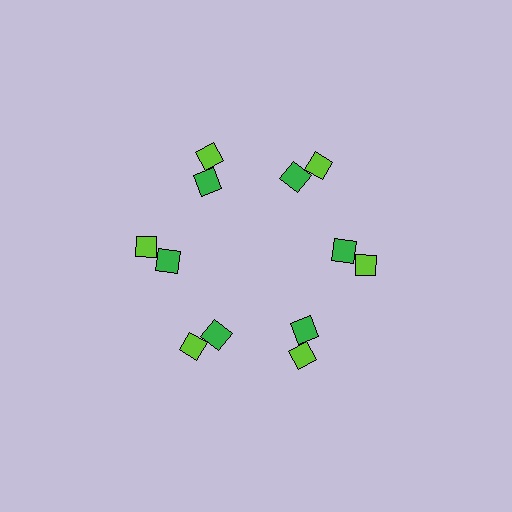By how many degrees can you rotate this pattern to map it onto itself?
The pattern maps onto itself every 60 degrees of rotation.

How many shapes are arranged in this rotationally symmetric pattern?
There are 12 shapes, arranged in 6 groups of 2.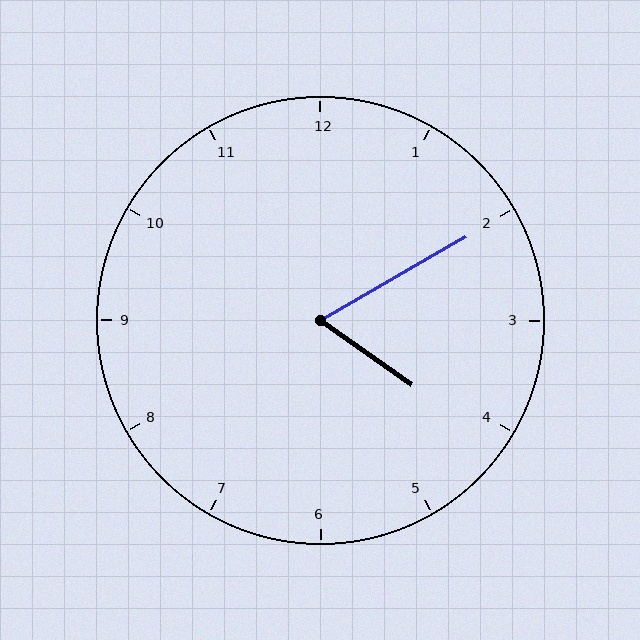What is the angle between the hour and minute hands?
Approximately 65 degrees.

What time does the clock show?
4:10.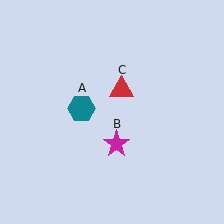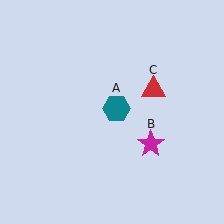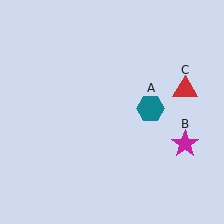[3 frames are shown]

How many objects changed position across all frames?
3 objects changed position: teal hexagon (object A), magenta star (object B), red triangle (object C).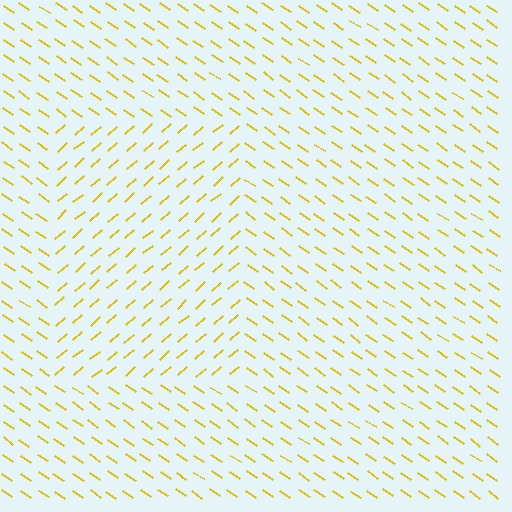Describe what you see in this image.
The image is filled with small yellow line segments. A rectangle region in the image has lines oriented differently from the surrounding lines, creating a visible texture boundary.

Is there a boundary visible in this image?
Yes, there is a texture boundary formed by a change in line orientation.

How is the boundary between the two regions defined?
The boundary is defined purely by a change in line orientation (approximately 76 degrees difference). All lines are the same color and thickness.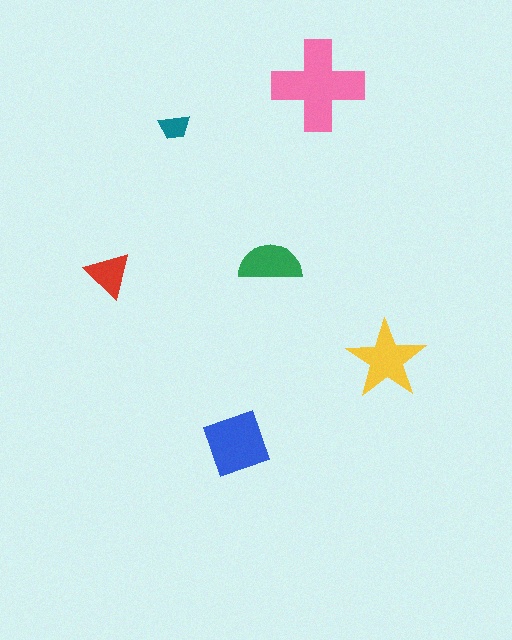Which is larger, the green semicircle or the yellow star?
The yellow star.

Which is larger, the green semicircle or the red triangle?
The green semicircle.